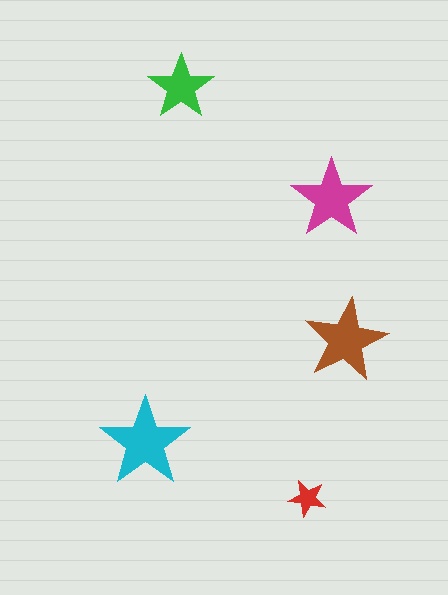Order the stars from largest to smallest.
the cyan one, the brown one, the magenta one, the green one, the red one.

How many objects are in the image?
There are 5 objects in the image.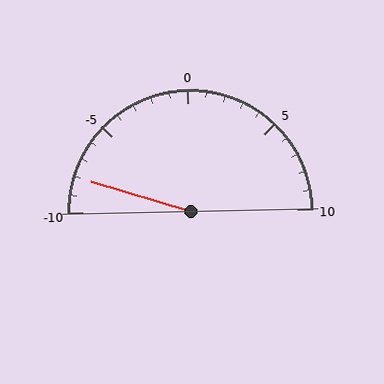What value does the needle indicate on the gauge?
The needle indicates approximately -8.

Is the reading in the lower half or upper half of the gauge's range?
The reading is in the lower half of the range (-10 to 10).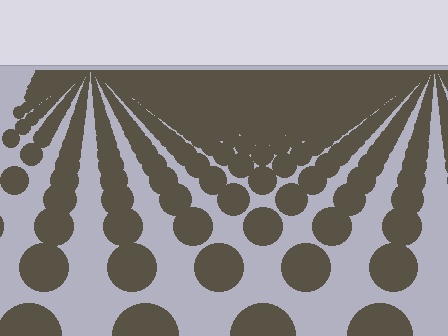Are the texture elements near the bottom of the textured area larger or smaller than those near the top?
Larger. Near the bottom, elements are closer to the viewer and appear at a bigger on-screen size.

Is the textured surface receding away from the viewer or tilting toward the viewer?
The surface is receding away from the viewer. Texture elements get smaller and denser toward the top.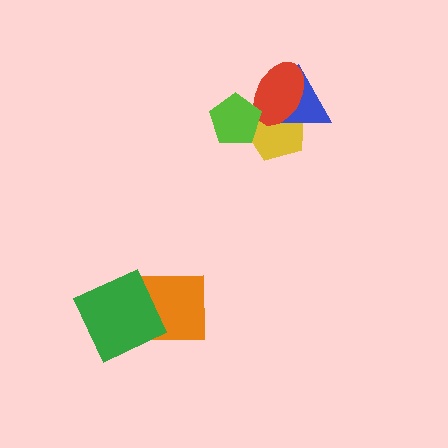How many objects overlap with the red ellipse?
3 objects overlap with the red ellipse.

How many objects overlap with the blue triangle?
2 objects overlap with the blue triangle.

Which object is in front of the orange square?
The green square is in front of the orange square.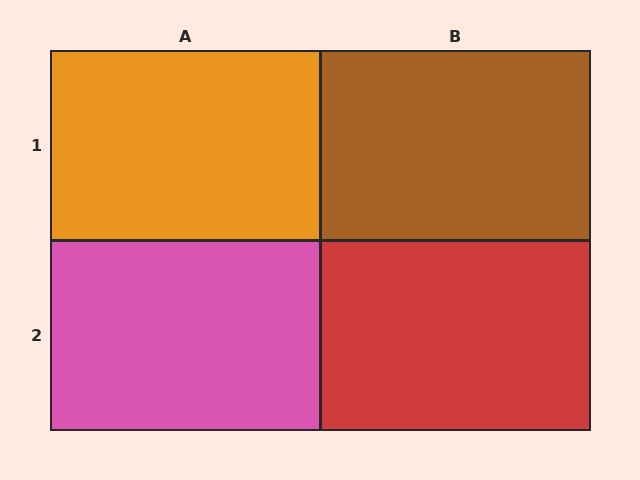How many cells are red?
1 cell is red.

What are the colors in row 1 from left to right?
Orange, brown.